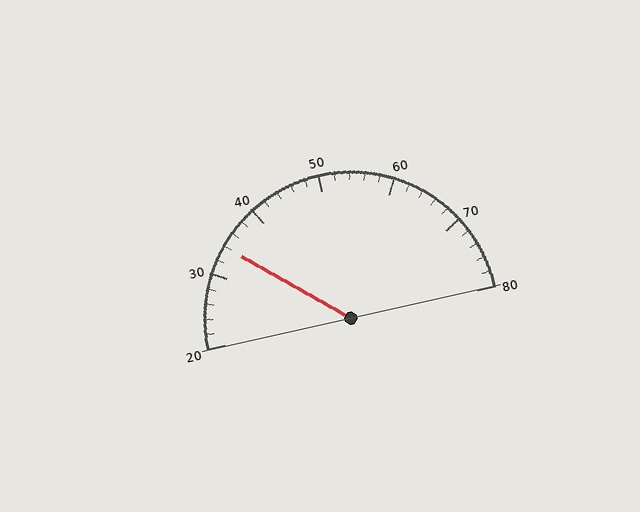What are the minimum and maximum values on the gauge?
The gauge ranges from 20 to 80.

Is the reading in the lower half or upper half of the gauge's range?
The reading is in the lower half of the range (20 to 80).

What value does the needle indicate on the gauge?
The needle indicates approximately 34.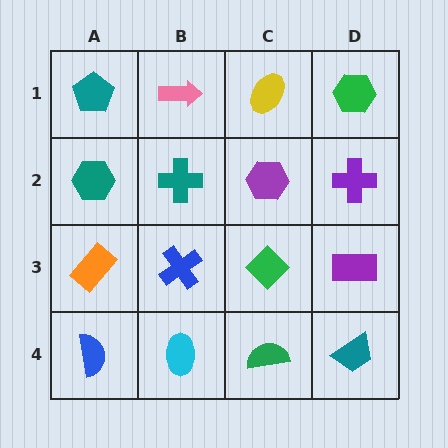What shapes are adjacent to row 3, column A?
A teal hexagon (row 2, column A), a blue semicircle (row 4, column A), a blue cross (row 3, column B).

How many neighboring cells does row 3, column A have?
3.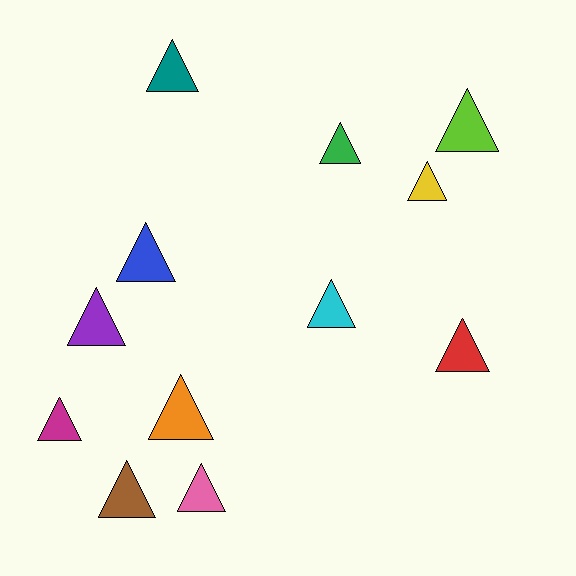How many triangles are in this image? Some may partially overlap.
There are 12 triangles.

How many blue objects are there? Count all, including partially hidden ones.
There is 1 blue object.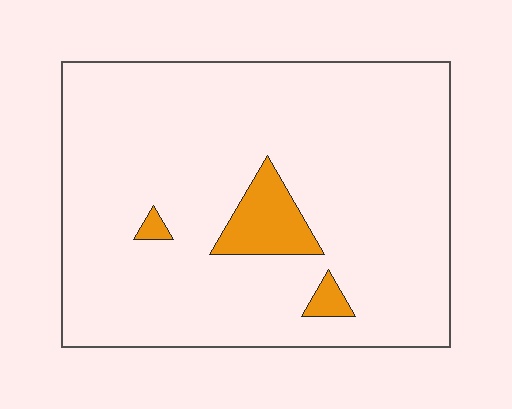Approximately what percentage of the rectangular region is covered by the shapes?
Approximately 5%.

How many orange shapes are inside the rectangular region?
3.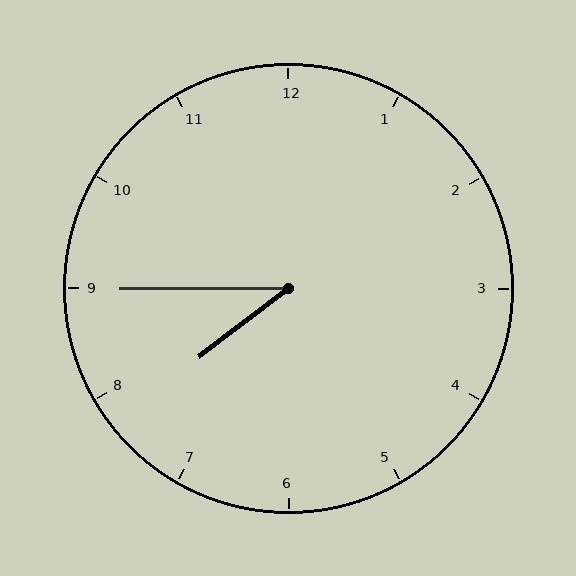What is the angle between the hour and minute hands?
Approximately 38 degrees.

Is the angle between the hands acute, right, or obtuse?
It is acute.